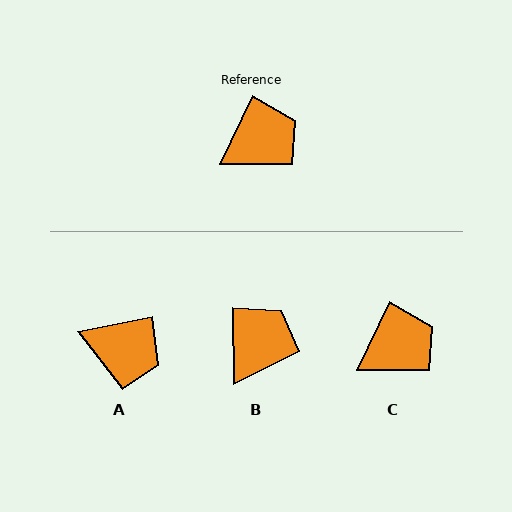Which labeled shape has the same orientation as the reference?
C.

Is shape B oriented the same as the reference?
No, it is off by about 27 degrees.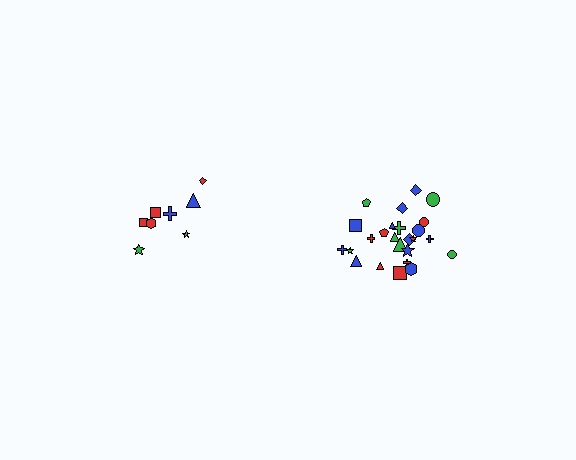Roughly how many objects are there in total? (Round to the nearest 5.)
Roughly 35 objects in total.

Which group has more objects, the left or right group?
The right group.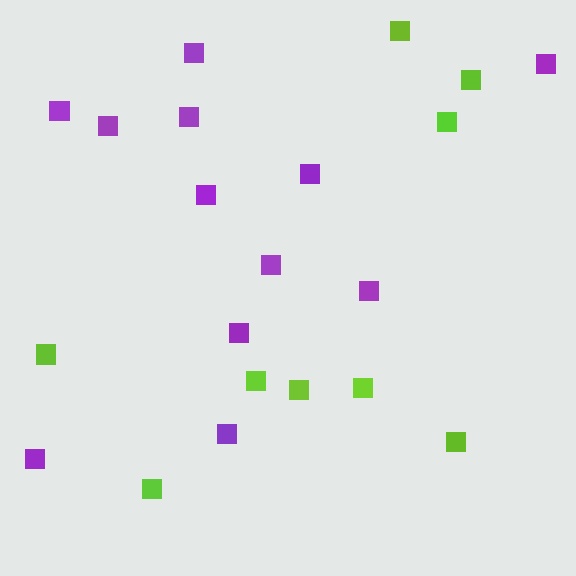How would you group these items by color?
There are 2 groups: one group of purple squares (12) and one group of lime squares (9).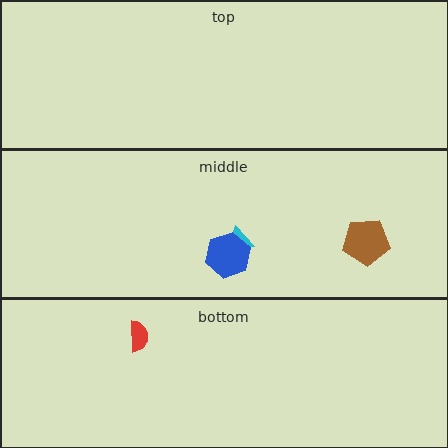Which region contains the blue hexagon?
The middle region.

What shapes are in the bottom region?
The red semicircle.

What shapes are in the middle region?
The cyan triangle, the blue hexagon, the brown pentagon.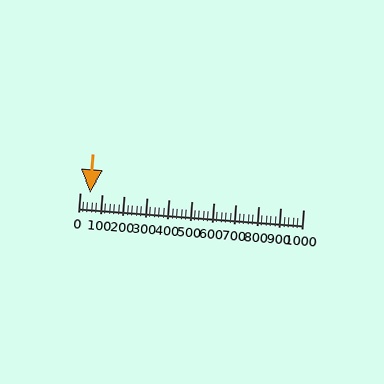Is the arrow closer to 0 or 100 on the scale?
The arrow is closer to 0.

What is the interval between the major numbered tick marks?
The major tick marks are spaced 100 units apart.